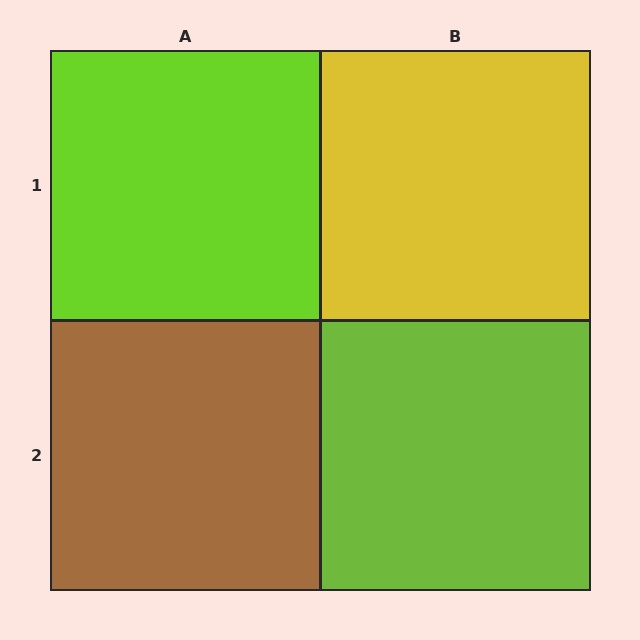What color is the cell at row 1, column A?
Lime.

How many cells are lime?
2 cells are lime.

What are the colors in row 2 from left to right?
Brown, lime.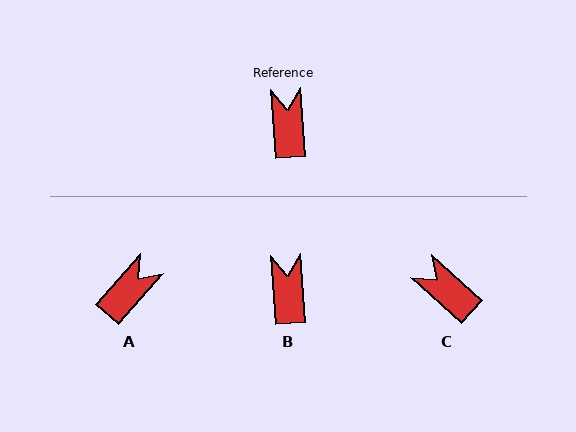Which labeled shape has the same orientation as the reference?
B.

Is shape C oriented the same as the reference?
No, it is off by about 44 degrees.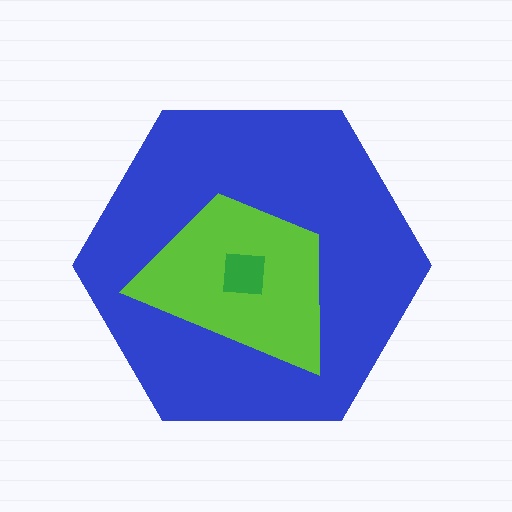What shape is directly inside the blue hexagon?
The lime trapezoid.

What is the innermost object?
The green square.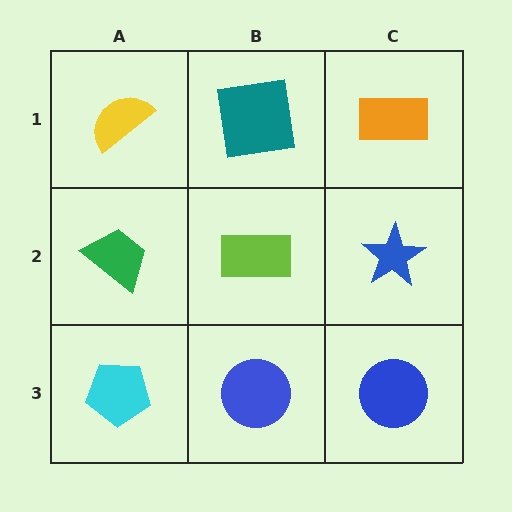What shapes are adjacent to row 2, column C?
An orange rectangle (row 1, column C), a blue circle (row 3, column C), a lime rectangle (row 2, column B).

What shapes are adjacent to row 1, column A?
A green trapezoid (row 2, column A), a teal square (row 1, column B).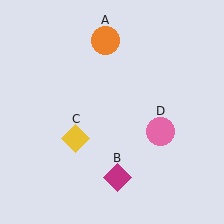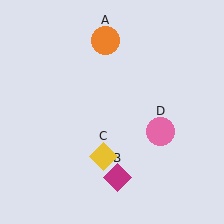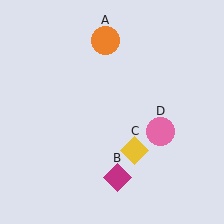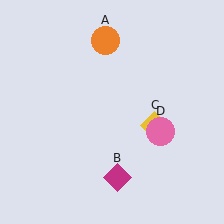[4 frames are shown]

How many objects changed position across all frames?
1 object changed position: yellow diamond (object C).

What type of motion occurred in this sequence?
The yellow diamond (object C) rotated counterclockwise around the center of the scene.